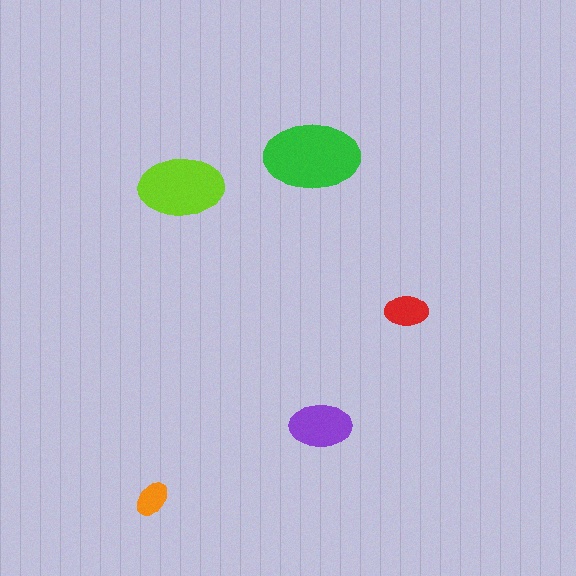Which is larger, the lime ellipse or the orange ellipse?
The lime one.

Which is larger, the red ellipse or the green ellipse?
The green one.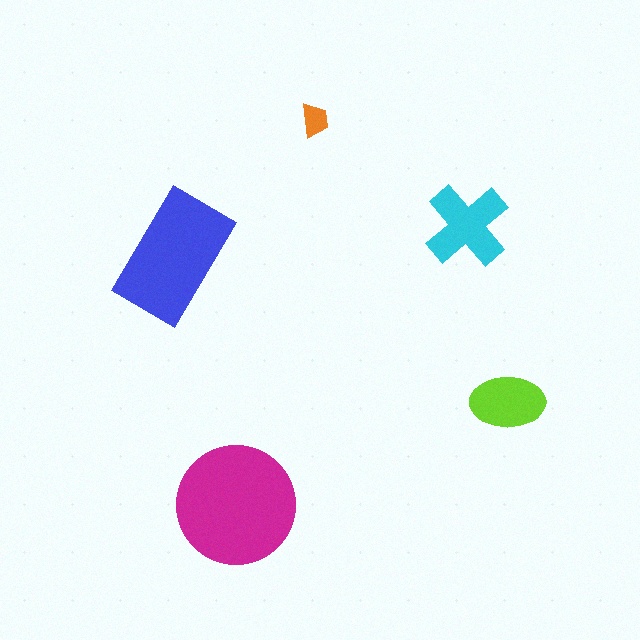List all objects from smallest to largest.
The orange trapezoid, the lime ellipse, the cyan cross, the blue rectangle, the magenta circle.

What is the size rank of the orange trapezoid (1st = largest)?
5th.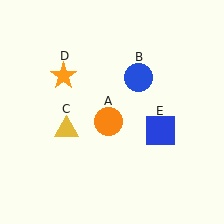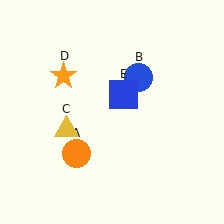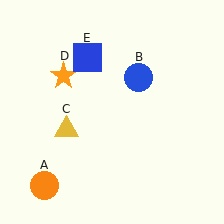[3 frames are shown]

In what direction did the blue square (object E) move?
The blue square (object E) moved up and to the left.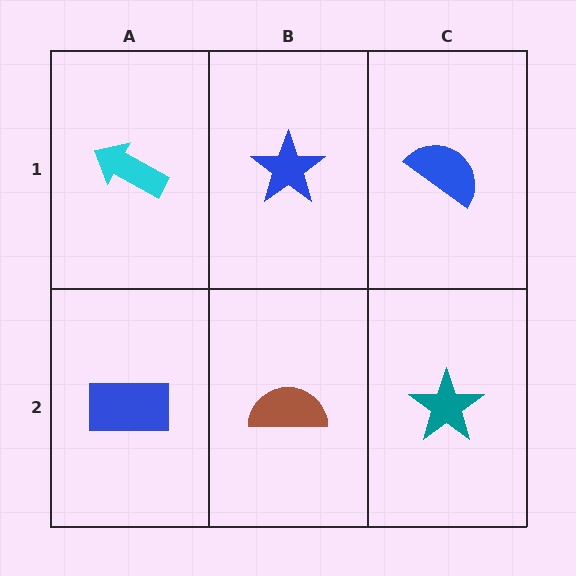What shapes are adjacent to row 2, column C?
A blue semicircle (row 1, column C), a brown semicircle (row 2, column B).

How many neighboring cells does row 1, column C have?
2.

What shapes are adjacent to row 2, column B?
A blue star (row 1, column B), a blue rectangle (row 2, column A), a teal star (row 2, column C).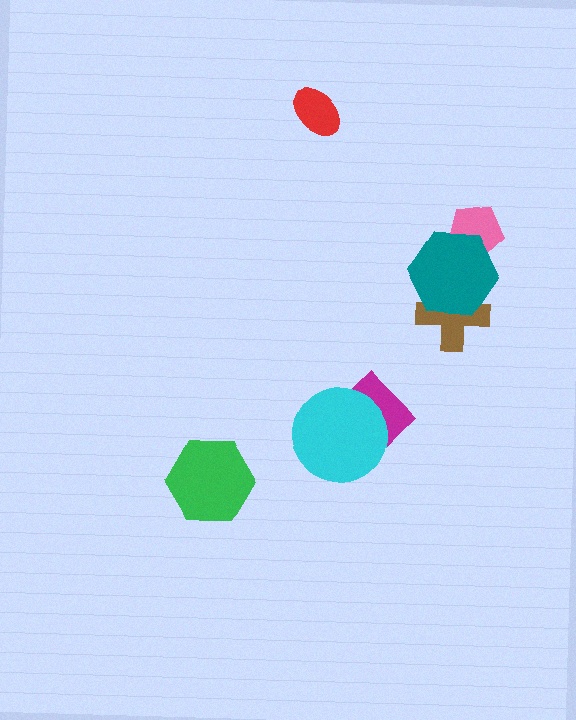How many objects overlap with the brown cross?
1 object overlaps with the brown cross.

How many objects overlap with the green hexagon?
0 objects overlap with the green hexagon.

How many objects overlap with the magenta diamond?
1 object overlaps with the magenta diamond.